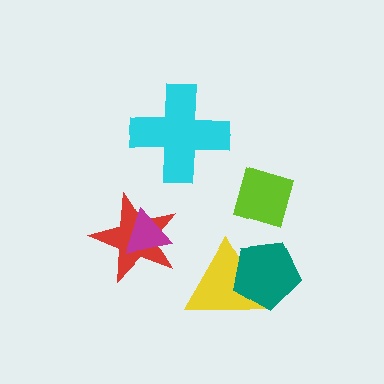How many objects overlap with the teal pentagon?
1 object overlaps with the teal pentagon.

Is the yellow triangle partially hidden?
Yes, it is partially covered by another shape.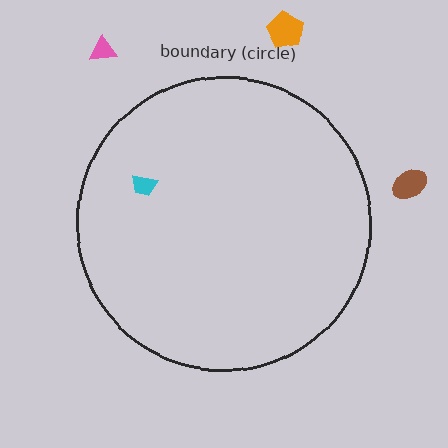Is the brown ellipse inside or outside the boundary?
Outside.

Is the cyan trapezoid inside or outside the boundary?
Inside.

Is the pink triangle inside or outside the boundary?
Outside.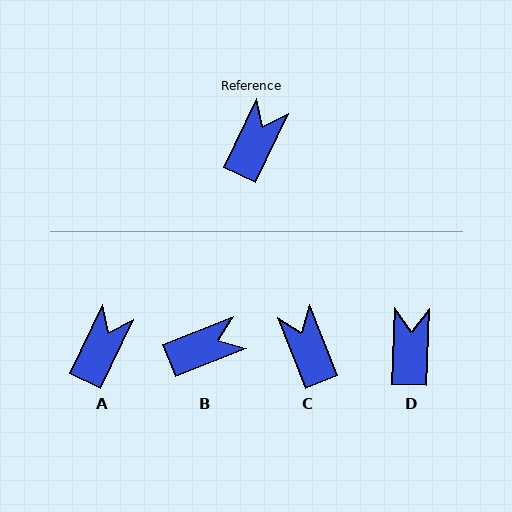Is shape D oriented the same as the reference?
No, it is off by about 23 degrees.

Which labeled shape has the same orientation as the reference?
A.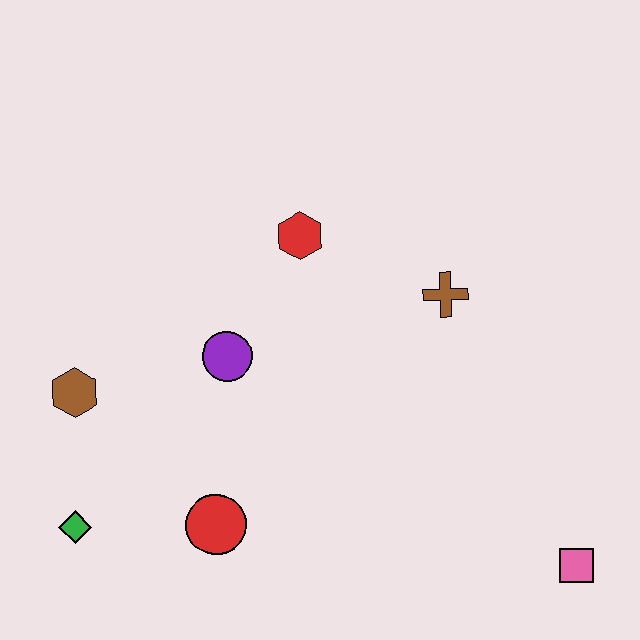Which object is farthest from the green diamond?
The pink square is farthest from the green diamond.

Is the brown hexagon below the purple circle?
Yes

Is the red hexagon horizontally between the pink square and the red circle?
Yes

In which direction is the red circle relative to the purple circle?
The red circle is below the purple circle.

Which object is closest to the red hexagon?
The purple circle is closest to the red hexagon.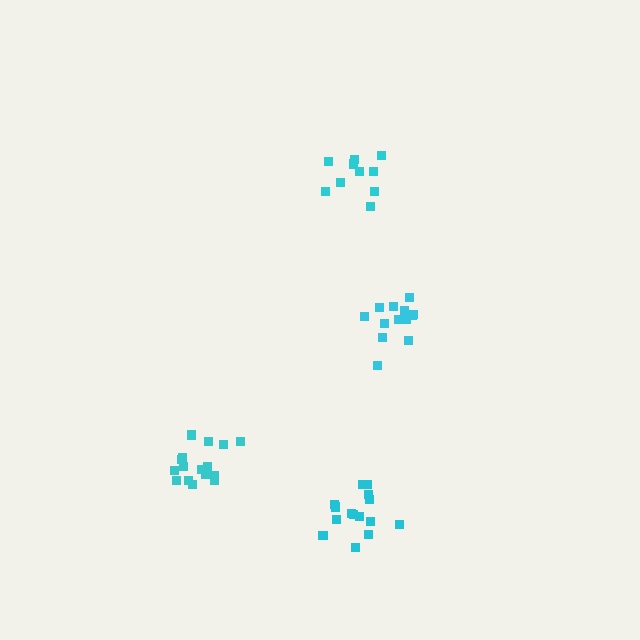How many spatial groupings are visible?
There are 4 spatial groupings.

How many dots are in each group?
Group 1: 13 dots, Group 2: 10 dots, Group 3: 15 dots, Group 4: 16 dots (54 total).